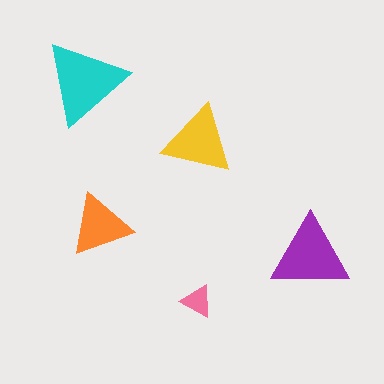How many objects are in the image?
There are 5 objects in the image.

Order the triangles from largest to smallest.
the cyan one, the purple one, the yellow one, the orange one, the pink one.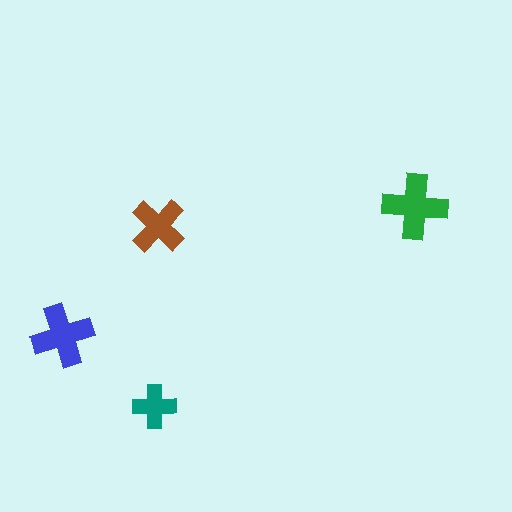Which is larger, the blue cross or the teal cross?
The blue one.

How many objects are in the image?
There are 4 objects in the image.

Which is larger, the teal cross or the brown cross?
The brown one.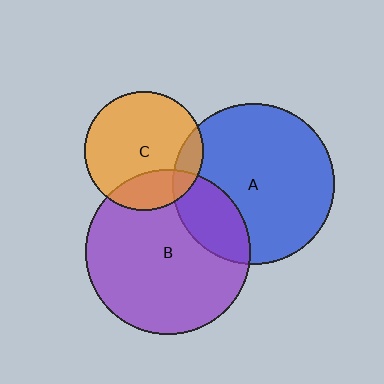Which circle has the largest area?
Circle B (purple).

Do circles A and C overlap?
Yes.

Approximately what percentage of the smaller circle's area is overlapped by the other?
Approximately 15%.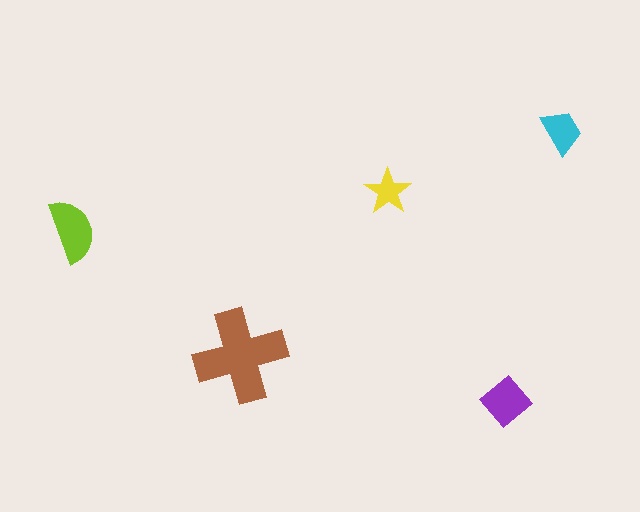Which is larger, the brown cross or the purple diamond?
The brown cross.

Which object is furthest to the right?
The cyan trapezoid is rightmost.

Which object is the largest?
The brown cross.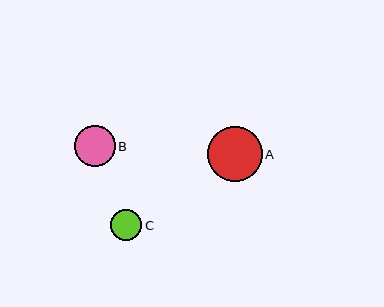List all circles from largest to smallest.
From largest to smallest: A, B, C.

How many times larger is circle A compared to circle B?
Circle A is approximately 1.3 times the size of circle B.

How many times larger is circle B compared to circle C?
Circle B is approximately 1.3 times the size of circle C.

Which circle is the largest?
Circle A is the largest with a size of approximately 55 pixels.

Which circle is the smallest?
Circle C is the smallest with a size of approximately 32 pixels.